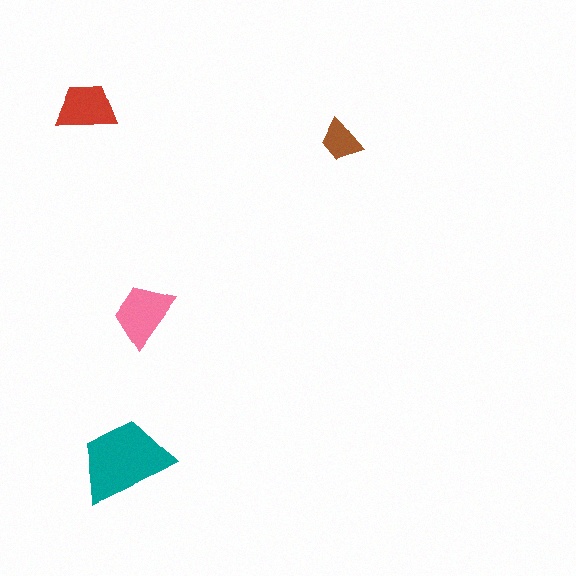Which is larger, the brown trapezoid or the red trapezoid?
The red one.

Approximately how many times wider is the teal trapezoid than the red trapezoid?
About 1.5 times wider.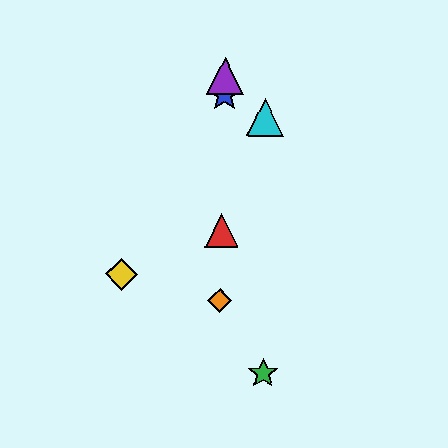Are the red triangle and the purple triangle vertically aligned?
Yes, both are at x≈222.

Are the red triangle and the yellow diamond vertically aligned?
No, the red triangle is at x≈222 and the yellow diamond is at x≈122.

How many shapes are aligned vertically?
4 shapes (the red triangle, the blue star, the purple triangle, the orange diamond) are aligned vertically.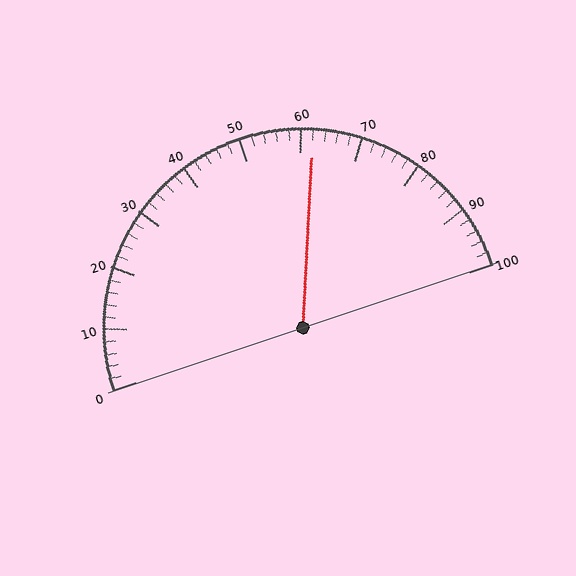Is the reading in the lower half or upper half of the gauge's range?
The reading is in the upper half of the range (0 to 100).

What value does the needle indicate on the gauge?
The needle indicates approximately 62.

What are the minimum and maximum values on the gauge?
The gauge ranges from 0 to 100.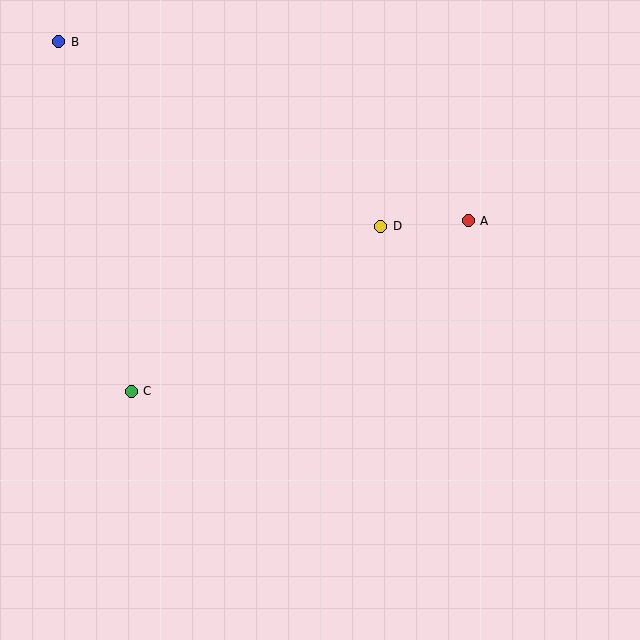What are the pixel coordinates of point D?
Point D is at (381, 226).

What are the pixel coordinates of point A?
Point A is at (468, 221).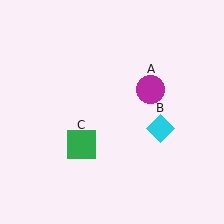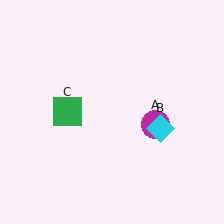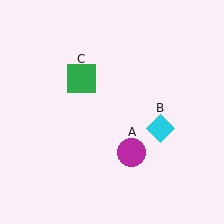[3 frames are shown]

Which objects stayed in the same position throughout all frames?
Cyan diamond (object B) remained stationary.